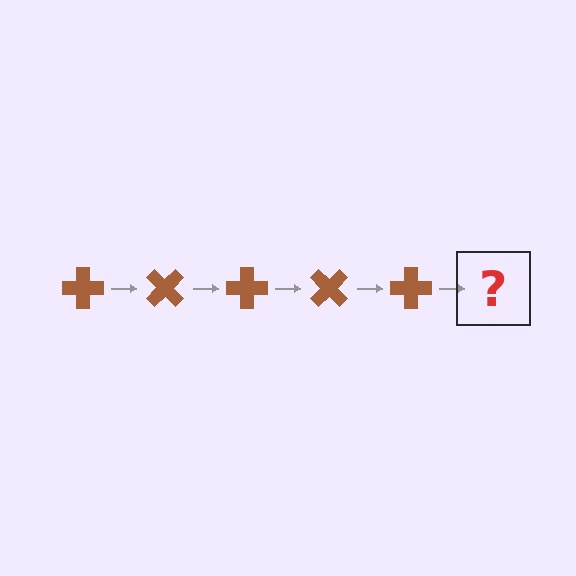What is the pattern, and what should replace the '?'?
The pattern is that the cross rotates 45 degrees each step. The '?' should be a brown cross rotated 225 degrees.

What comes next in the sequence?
The next element should be a brown cross rotated 225 degrees.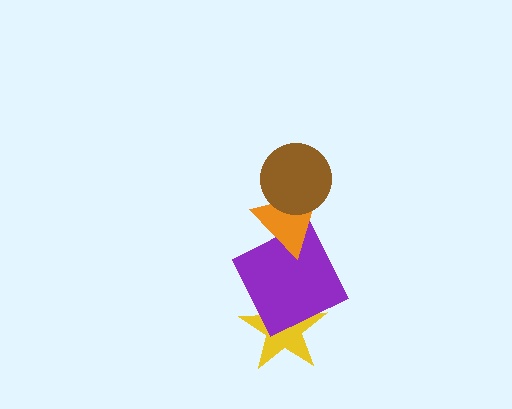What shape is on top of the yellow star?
The purple square is on top of the yellow star.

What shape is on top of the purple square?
The orange triangle is on top of the purple square.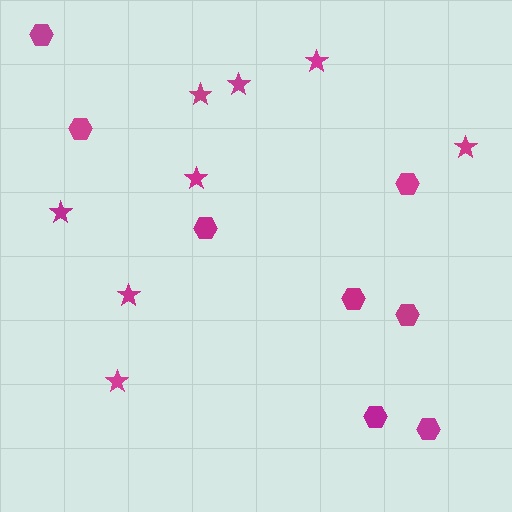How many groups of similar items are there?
There are 2 groups: one group of stars (8) and one group of hexagons (8).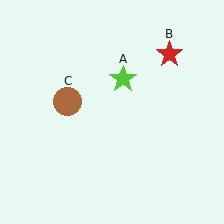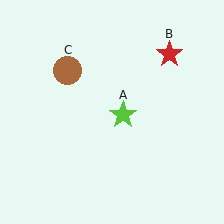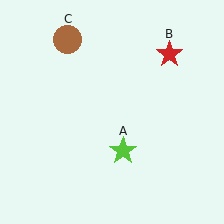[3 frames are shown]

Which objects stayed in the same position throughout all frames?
Red star (object B) remained stationary.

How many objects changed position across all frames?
2 objects changed position: lime star (object A), brown circle (object C).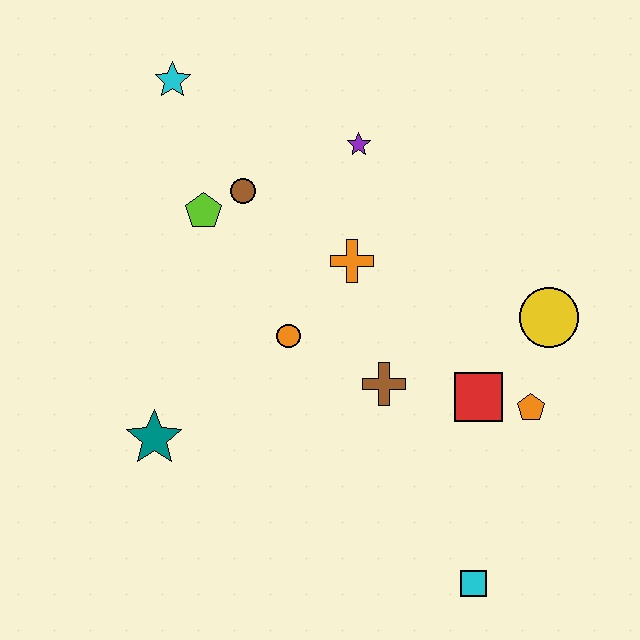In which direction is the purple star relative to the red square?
The purple star is above the red square.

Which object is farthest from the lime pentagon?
The cyan square is farthest from the lime pentagon.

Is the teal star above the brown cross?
No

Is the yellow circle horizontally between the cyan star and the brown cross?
No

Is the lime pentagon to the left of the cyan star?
No